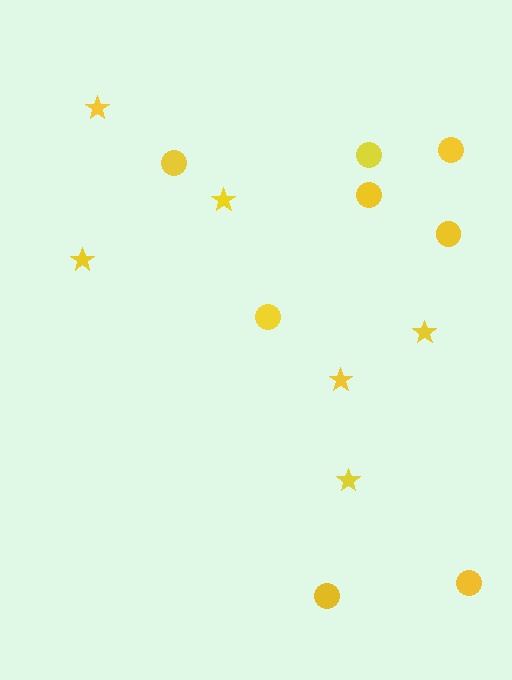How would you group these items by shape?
There are 2 groups: one group of stars (6) and one group of circles (8).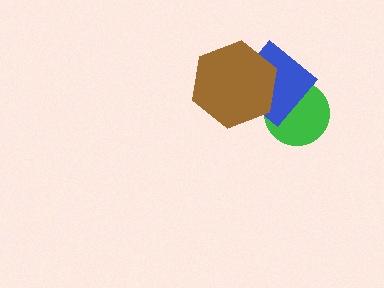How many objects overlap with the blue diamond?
2 objects overlap with the blue diamond.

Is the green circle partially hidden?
Yes, it is partially covered by another shape.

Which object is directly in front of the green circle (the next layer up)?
The blue diamond is directly in front of the green circle.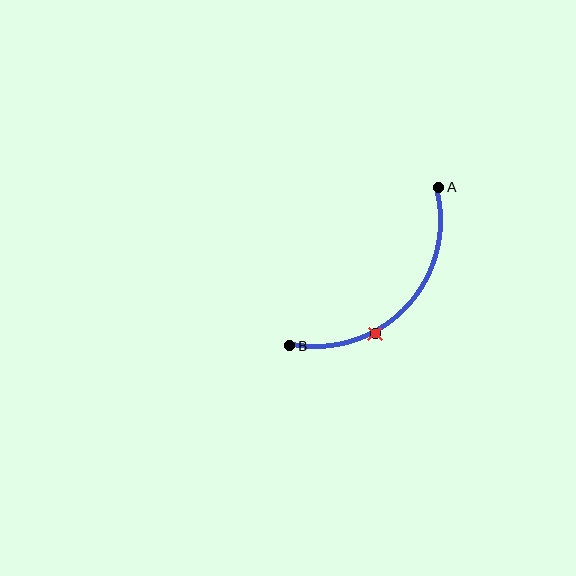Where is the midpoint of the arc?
The arc midpoint is the point on the curve farthest from the straight line joining A and B. It sits below and to the right of that line.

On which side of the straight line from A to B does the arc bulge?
The arc bulges below and to the right of the straight line connecting A and B.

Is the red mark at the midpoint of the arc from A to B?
No. The red mark lies on the arc but is closer to endpoint B. The arc midpoint would be at the point on the curve equidistant along the arc from both A and B.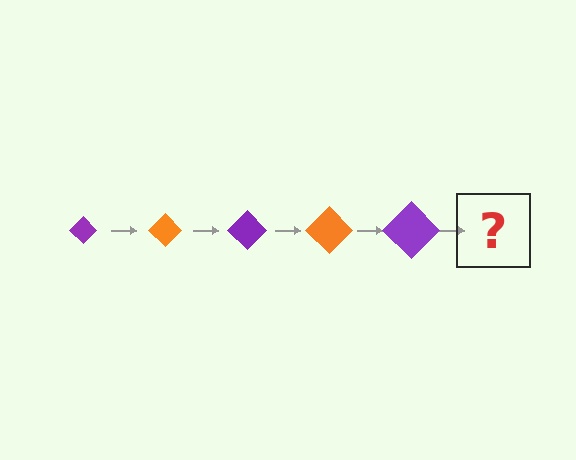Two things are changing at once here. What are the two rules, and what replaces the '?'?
The two rules are that the diamond grows larger each step and the color cycles through purple and orange. The '?' should be an orange diamond, larger than the previous one.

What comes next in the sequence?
The next element should be an orange diamond, larger than the previous one.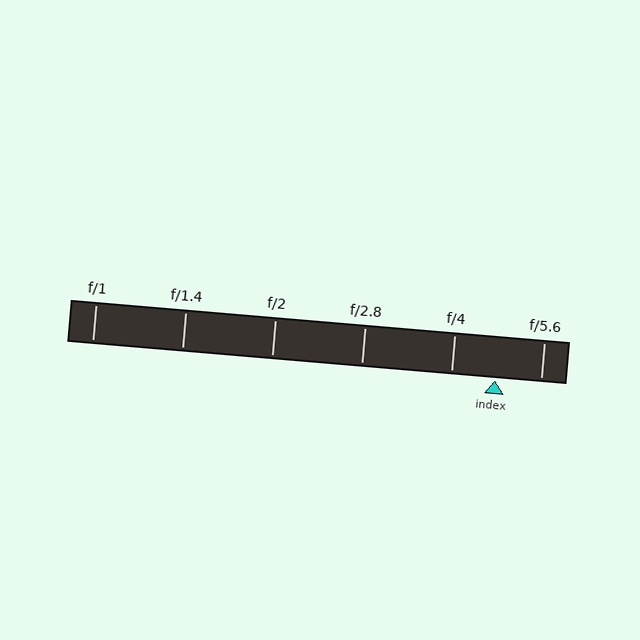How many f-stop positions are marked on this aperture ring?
There are 6 f-stop positions marked.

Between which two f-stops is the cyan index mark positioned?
The index mark is between f/4 and f/5.6.